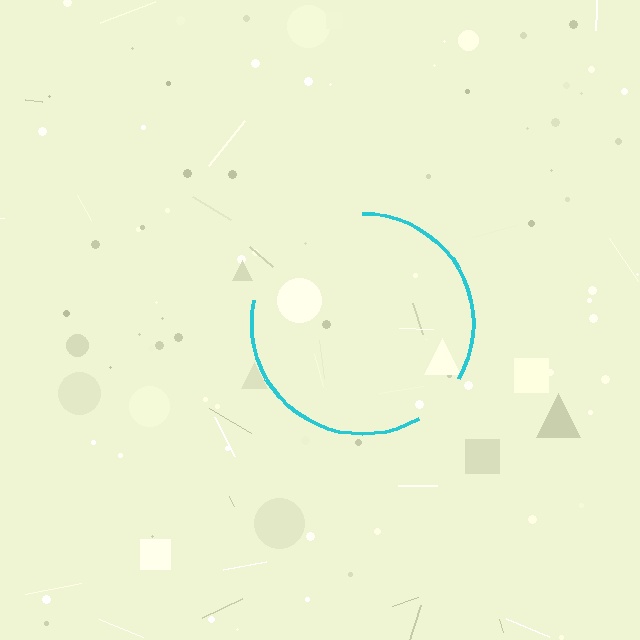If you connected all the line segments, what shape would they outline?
They would outline a circle.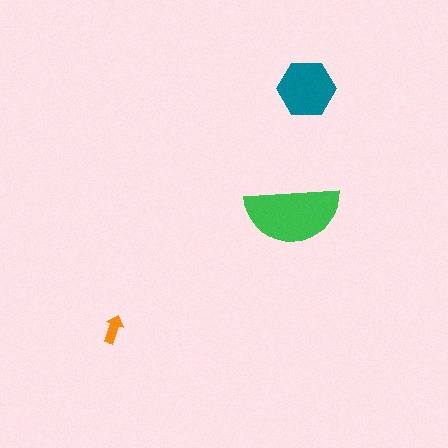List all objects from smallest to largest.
The orange arrow, the teal hexagon, the green semicircle.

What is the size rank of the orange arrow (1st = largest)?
3rd.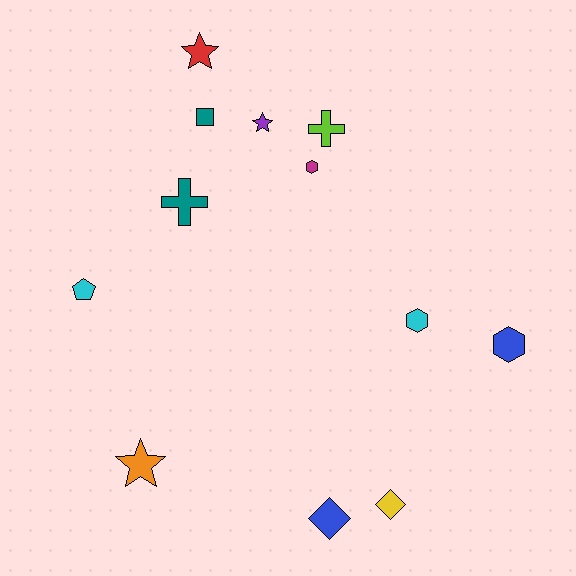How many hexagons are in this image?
There are 3 hexagons.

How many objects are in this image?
There are 12 objects.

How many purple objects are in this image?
There is 1 purple object.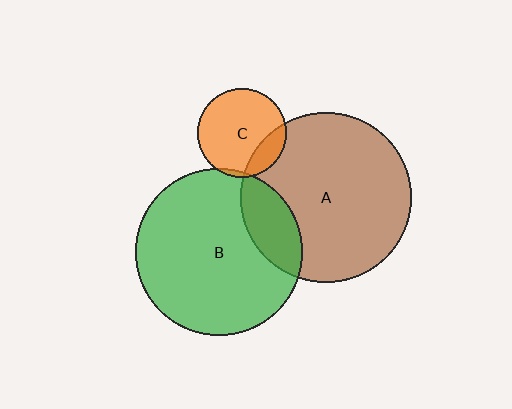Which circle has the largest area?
Circle A (brown).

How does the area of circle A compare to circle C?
Approximately 3.7 times.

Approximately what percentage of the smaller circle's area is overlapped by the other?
Approximately 5%.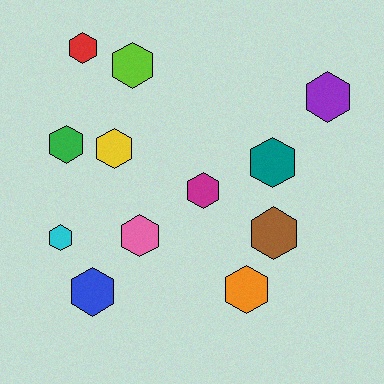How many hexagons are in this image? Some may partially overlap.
There are 12 hexagons.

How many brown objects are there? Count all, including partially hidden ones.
There is 1 brown object.